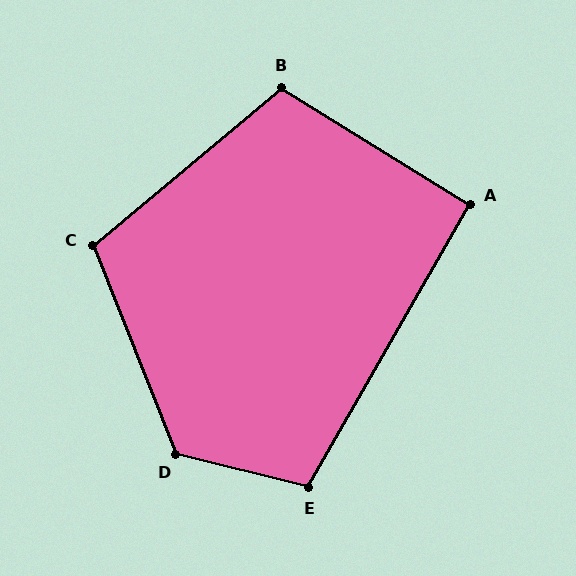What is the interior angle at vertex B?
Approximately 108 degrees (obtuse).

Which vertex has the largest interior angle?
D, at approximately 126 degrees.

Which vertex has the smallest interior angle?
A, at approximately 92 degrees.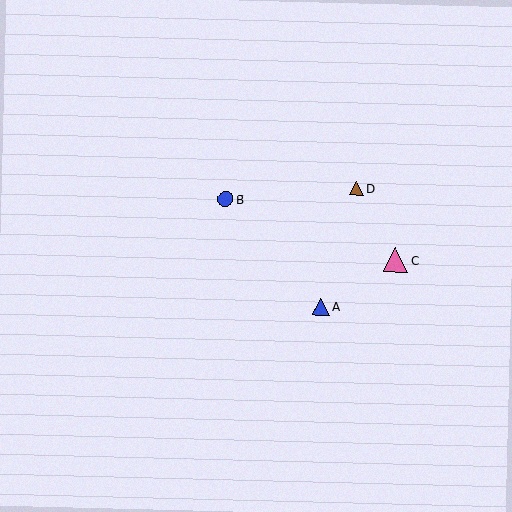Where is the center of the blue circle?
The center of the blue circle is at (226, 199).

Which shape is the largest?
The pink triangle (labeled C) is the largest.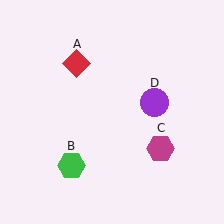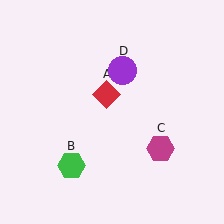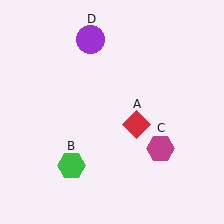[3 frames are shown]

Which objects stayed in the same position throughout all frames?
Green hexagon (object B) and magenta hexagon (object C) remained stationary.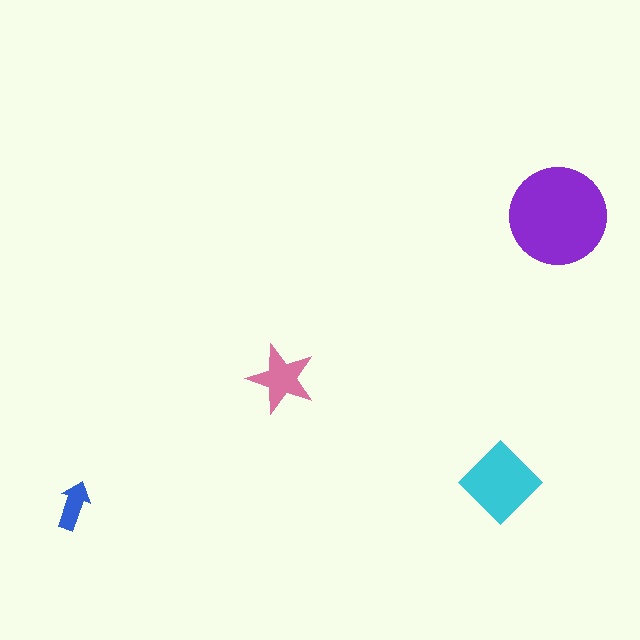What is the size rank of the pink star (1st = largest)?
3rd.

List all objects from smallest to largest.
The blue arrow, the pink star, the cyan diamond, the purple circle.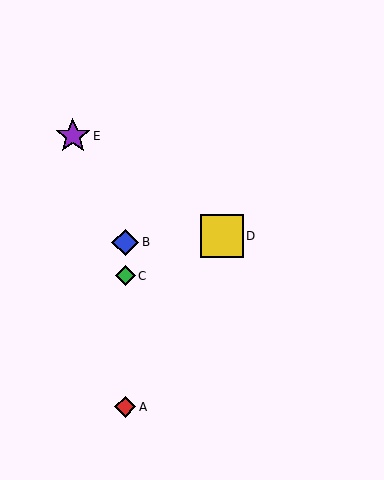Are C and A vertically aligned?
Yes, both are at x≈125.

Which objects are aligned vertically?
Objects A, B, C are aligned vertically.